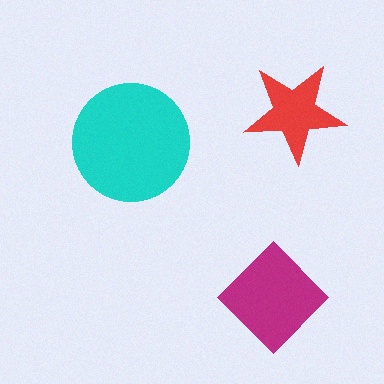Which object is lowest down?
The magenta diamond is bottommost.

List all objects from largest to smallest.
The cyan circle, the magenta diamond, the red star.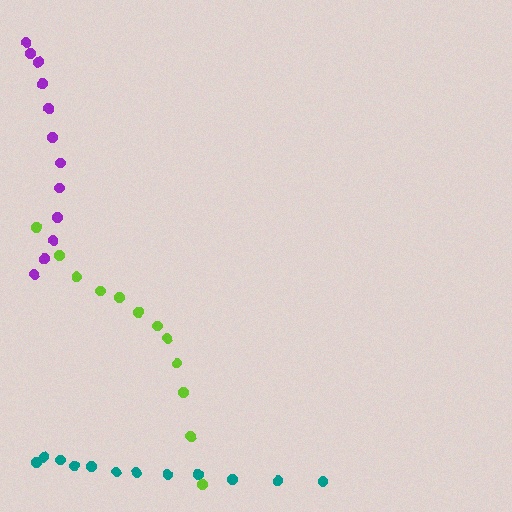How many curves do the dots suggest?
There are 3 distinct paths.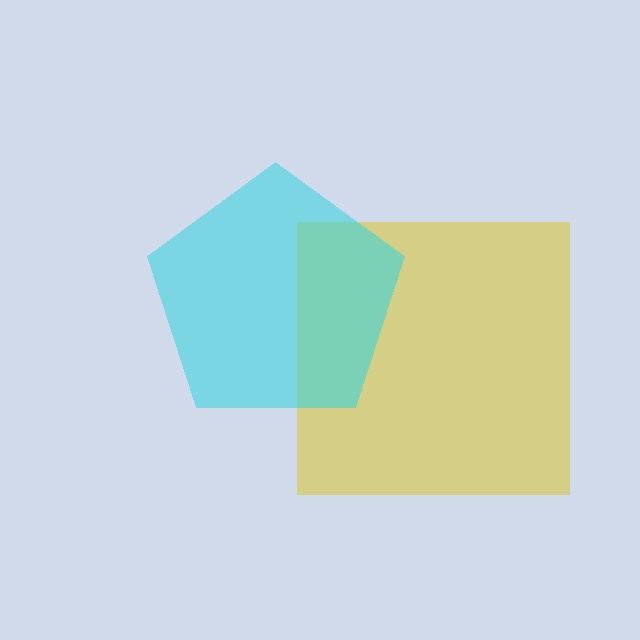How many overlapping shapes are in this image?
There are 2 overlapping shapes in the image.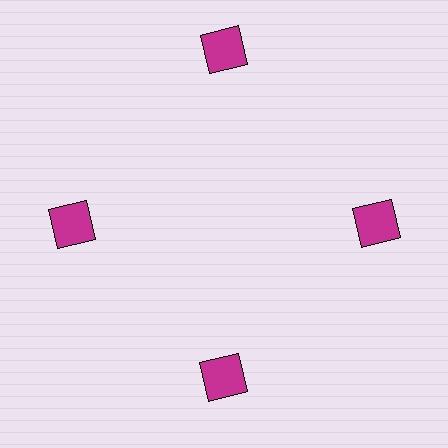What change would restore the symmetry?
The symmetry would be restored by moving it inward, back onto the ring so that all 4 squares sit at equal angles and equal distance from the center.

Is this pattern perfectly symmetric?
No. The 4 magenta squares are arranged in a ring, but one element near the 12 o'clock position is pushed outward from the center, breaking the 4-fold rotational symmetry.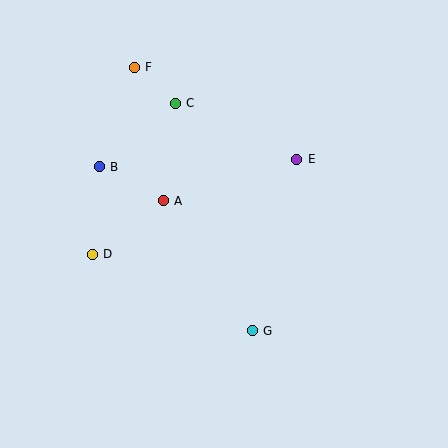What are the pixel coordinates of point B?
Point B is at (99, 167).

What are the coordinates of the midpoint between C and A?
The midpoint between C and A is at (169, 152).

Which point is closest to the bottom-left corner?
Point D is closest to the bottom-left corner.